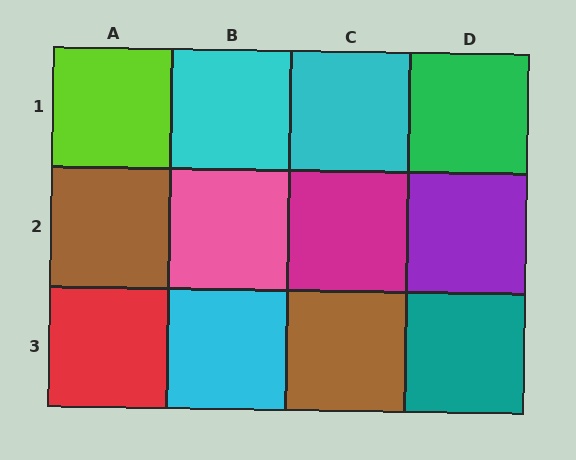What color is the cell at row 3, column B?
Cyan.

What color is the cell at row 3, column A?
Red.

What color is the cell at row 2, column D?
Purple.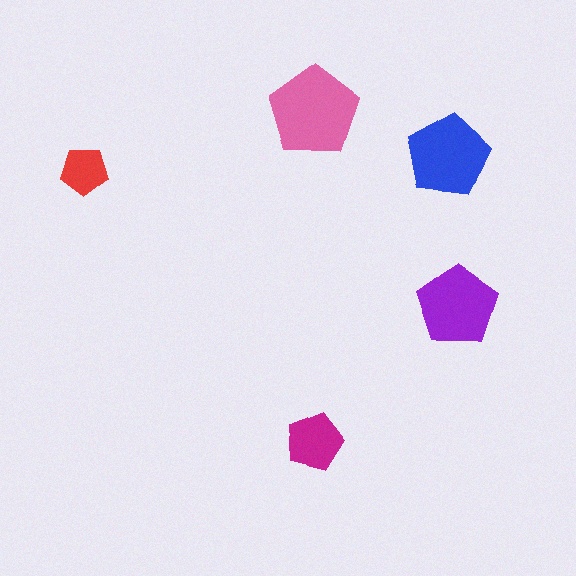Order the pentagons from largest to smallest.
the pink one, the blue one, the purple one, the magenta one, the red one.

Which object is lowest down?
The magenta pentagon is bottommost.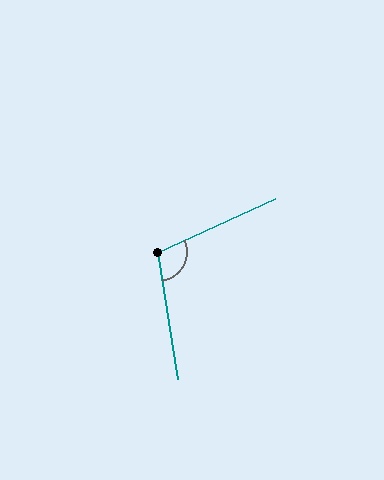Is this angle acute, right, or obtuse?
It is obtuse.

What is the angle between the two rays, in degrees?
Approximately 105 degrees.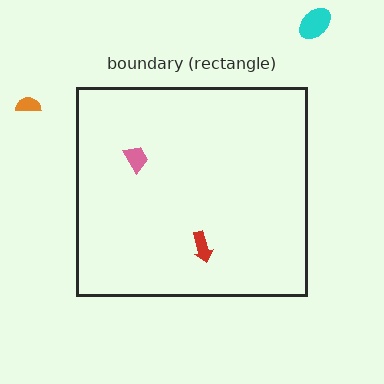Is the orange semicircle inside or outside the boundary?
Outside.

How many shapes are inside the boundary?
2 inside, 2 outside.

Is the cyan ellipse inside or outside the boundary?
Outside.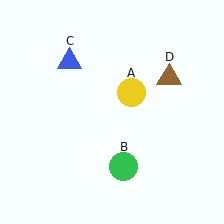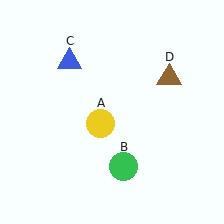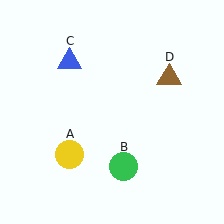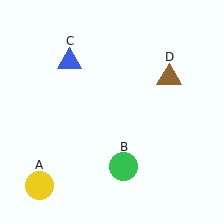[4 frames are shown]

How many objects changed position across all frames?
1 object changed position: yellow circle (object A).